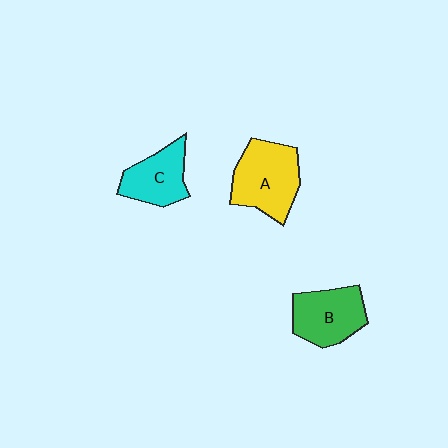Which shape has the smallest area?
Shape C (cyan).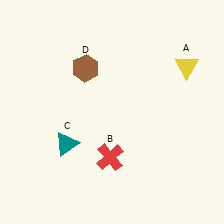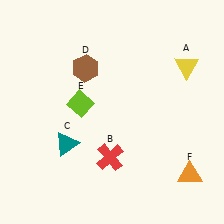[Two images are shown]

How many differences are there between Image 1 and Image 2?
There are 2 differences between the two images.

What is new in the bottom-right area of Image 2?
An orange triangle (F) was added in the bottom-right area of Image 2.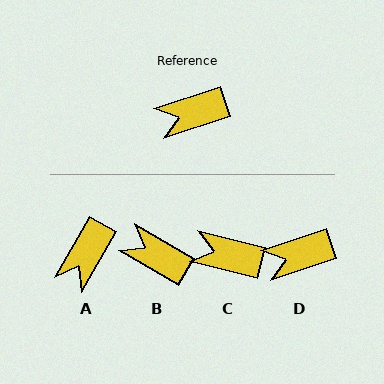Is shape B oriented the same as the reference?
No, it is off by about 49 degrees.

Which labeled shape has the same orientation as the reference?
D.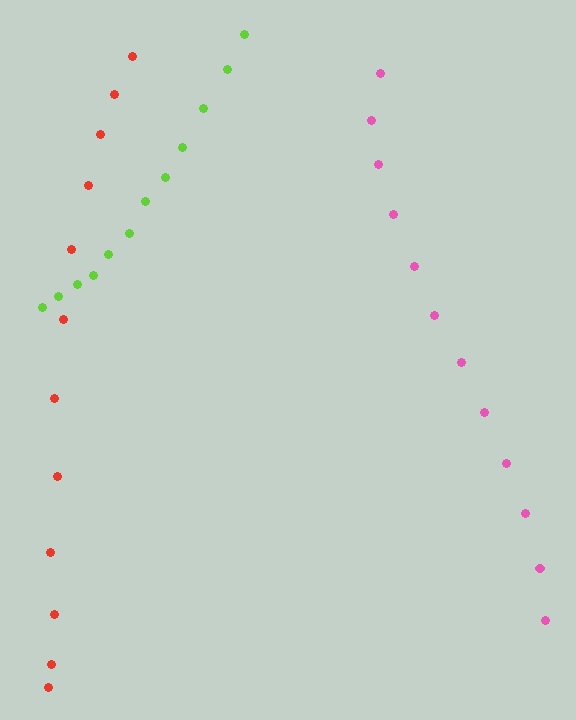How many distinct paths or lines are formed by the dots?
There are 3 distinct paths.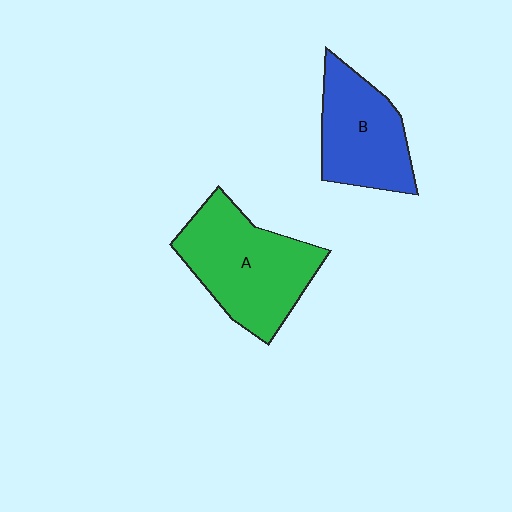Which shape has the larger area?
Shape A (green).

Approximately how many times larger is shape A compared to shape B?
Approximately 1.3 times.